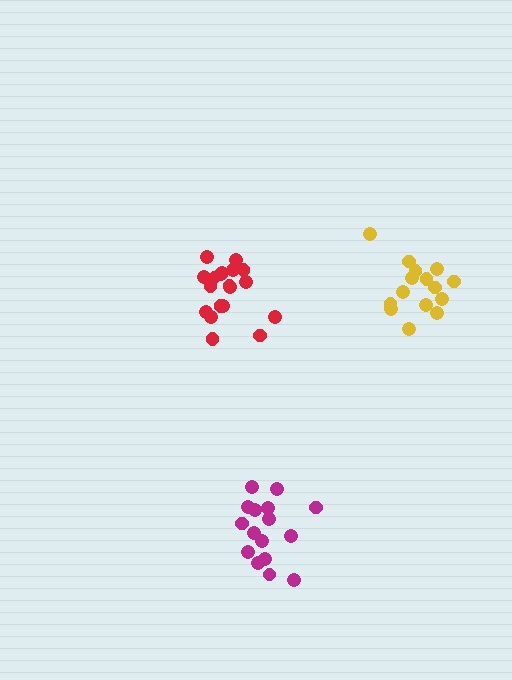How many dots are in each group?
Group 1: 16 dots, Group 2: 15 dots, Group 3: 19 dots (50 total).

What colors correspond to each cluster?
The clusters are colored: magenta, yellow, red.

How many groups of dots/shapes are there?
There are 3 groups.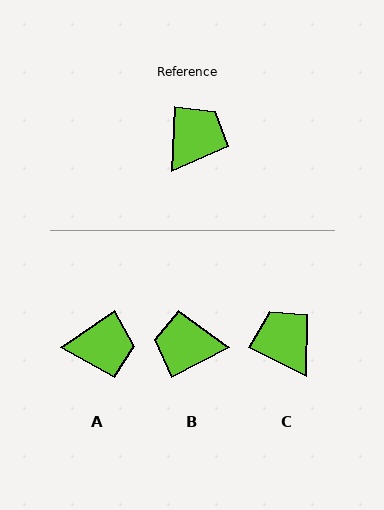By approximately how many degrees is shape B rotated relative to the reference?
Approximately 121 degrees counter-clockwise.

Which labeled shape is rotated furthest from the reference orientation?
B, about 121 degrees away.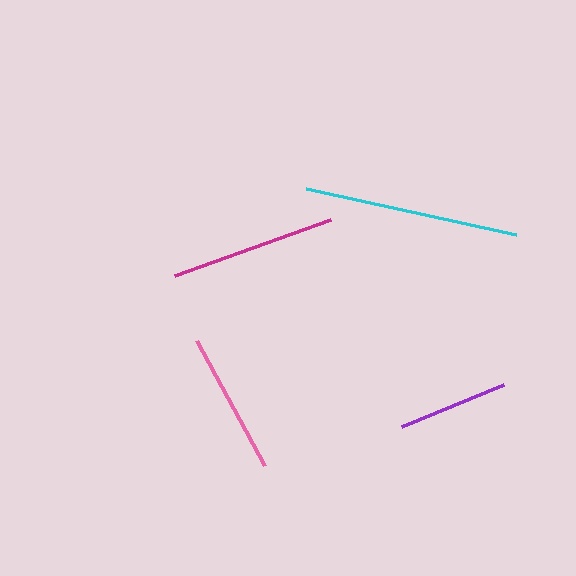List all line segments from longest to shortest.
From longest to shortest: cyan, magenta, pink, purple.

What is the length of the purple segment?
The purple segment is approximately 110 pixels long.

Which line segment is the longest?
The cyan line is the longest at approximately 214 pixels.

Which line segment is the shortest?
The purple line is the shortest at approximately 110 pixels.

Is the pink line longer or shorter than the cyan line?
The cyan line is longer than the pink line.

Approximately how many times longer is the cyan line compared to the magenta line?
The cyan line is approximately 1.3 times the length of the magenta line.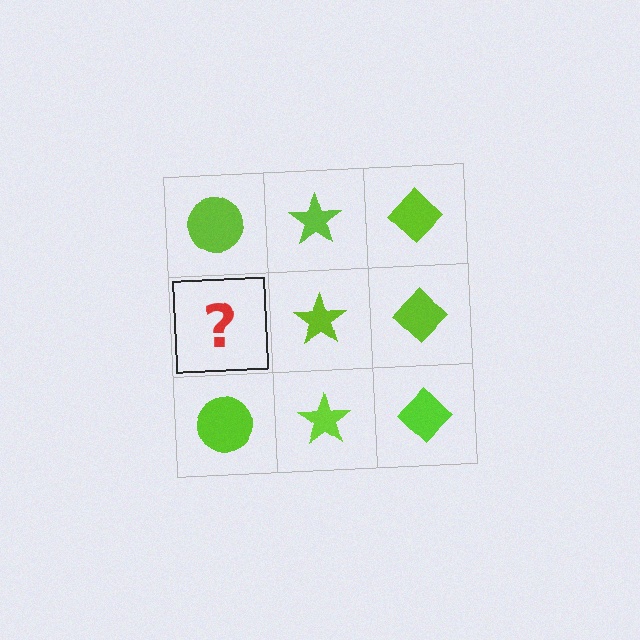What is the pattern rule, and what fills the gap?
The rule is that each column has a consistent shape. The gap should be filled with a lime circle.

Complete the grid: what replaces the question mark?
The question mark should be replaced with a lime circle.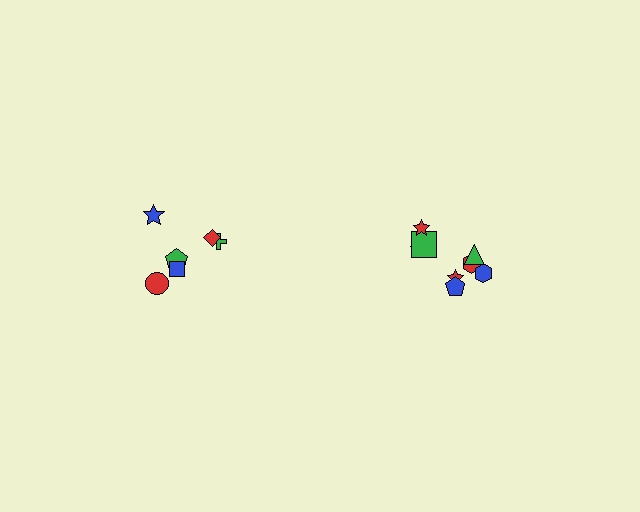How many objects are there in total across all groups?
There are 14 objects.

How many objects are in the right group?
There are 8 objects.